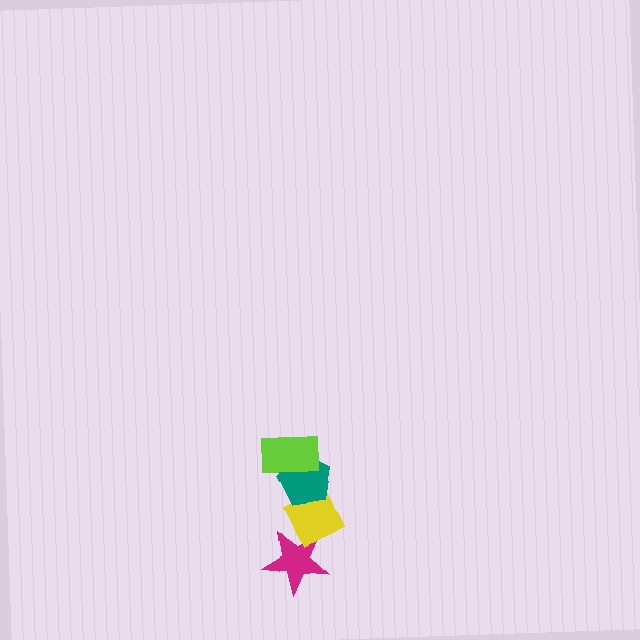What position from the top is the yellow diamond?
The yellow diamond is 3rd from the top.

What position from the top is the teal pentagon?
The teal pentagon is 2nd from the top.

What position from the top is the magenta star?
The magenta star is 4th from the top.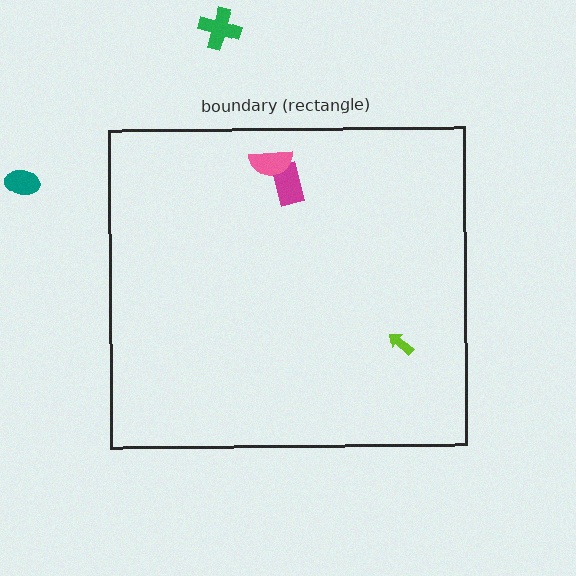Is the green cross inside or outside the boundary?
Outside.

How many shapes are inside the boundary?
3 inside, 2 outside.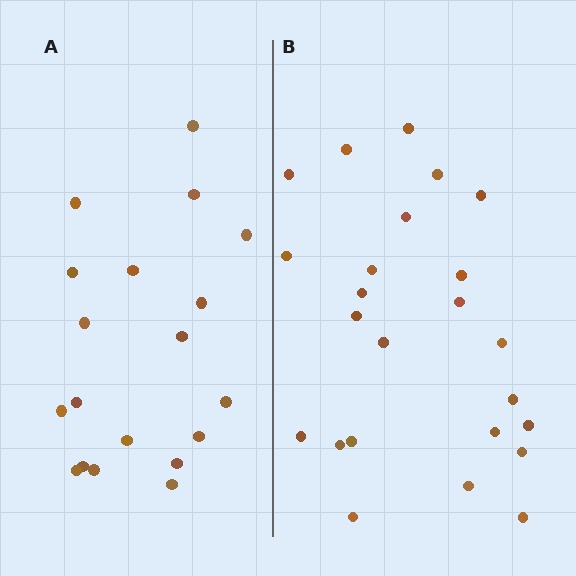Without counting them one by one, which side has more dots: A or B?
Region B (the right region) has more dots.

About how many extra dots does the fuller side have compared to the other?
Region B has about 5 more dots than region A.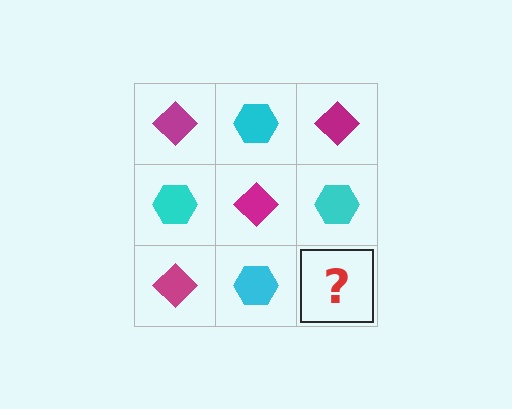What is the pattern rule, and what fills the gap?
The rule is that it alternates magenta diamond and cyan hexagon in a checkerboard pattern. The gap should be filled with a magenta diamond.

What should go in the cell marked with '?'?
The missing cell should contain a magenta diamond.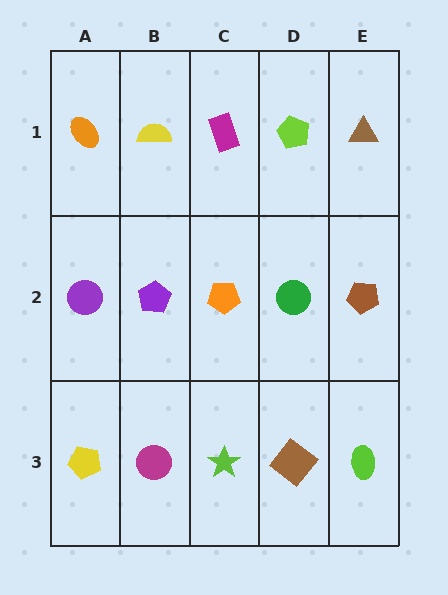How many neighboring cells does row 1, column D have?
3.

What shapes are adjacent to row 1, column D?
A green circle (row 2, column D), a magenta rectangle (row 1, column C), a brown triangle (row 1, column E).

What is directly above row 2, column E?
A brown triangle.